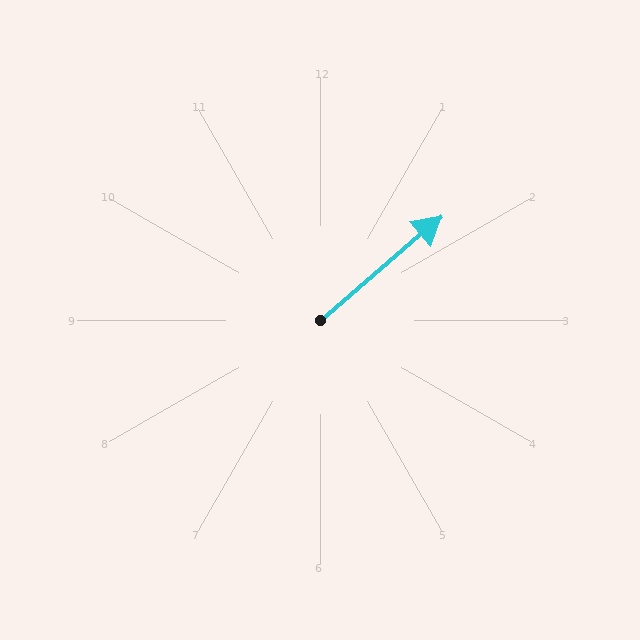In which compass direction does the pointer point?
Northeast.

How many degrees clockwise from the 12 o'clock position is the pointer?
Approximately 49 degrees.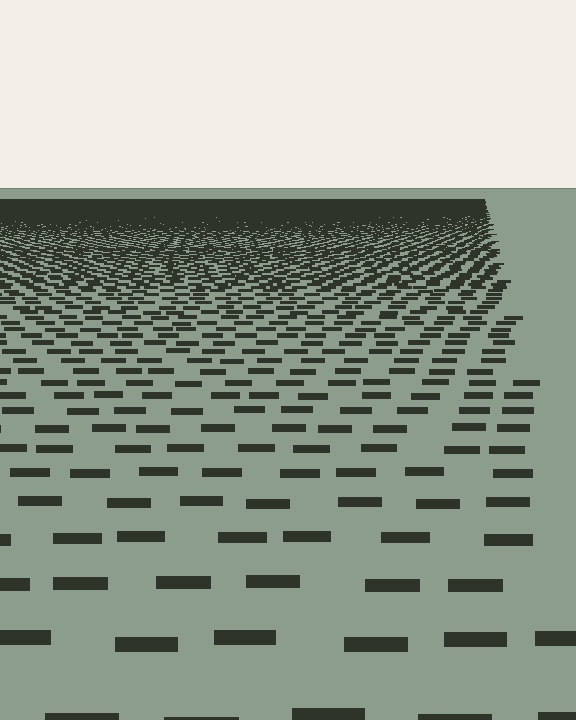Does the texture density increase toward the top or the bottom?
Density increases toward the top.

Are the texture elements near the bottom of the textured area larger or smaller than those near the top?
Larger. Near the bottom, elements are closer to the viewer and appear at a bigger on-screen size.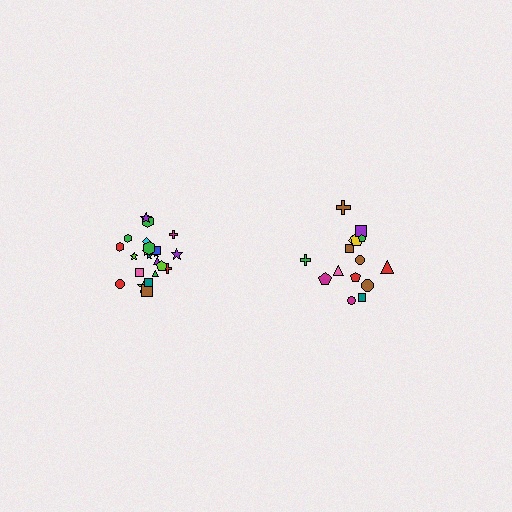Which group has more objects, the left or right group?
The left group.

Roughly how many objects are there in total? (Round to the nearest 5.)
Roughly 35 objects in total.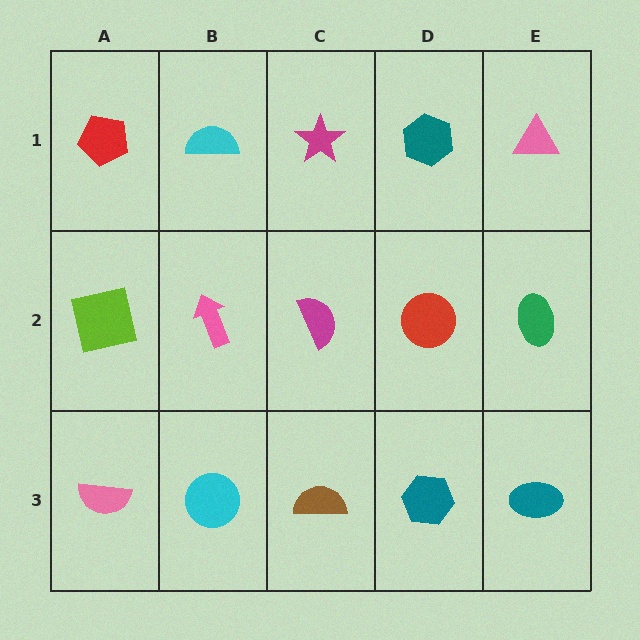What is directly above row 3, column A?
A lime square.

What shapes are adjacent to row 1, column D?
A red circle (row 2, column D), a magenta star (row 1, column C), a pink triangle (row 1, column E).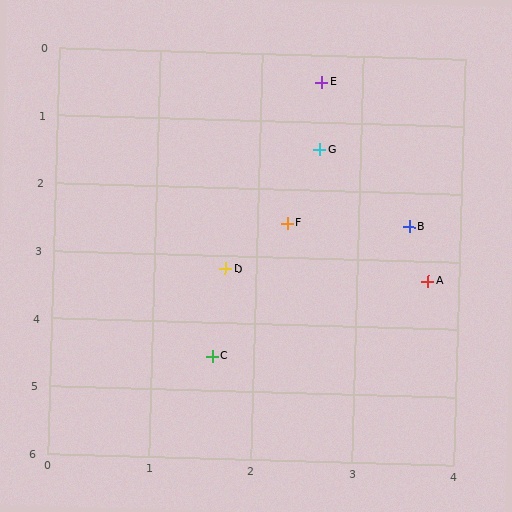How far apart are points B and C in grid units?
Points B and C are about 2.8 grid units apart.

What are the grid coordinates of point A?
Point A is at approximately (3.7, 3.3).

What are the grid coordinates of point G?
Point G is at approximately (2.6, 1.4).